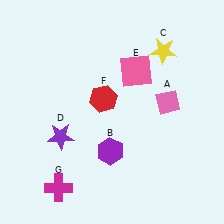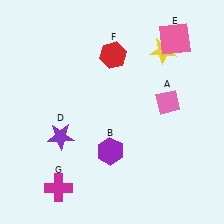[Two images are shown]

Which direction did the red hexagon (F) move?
The red hexagon (F) moved up.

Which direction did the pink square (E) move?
The pink square (E) moved right.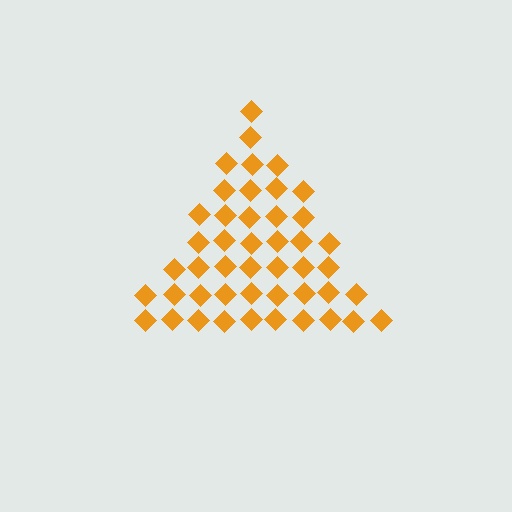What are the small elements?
The small elements are diamonds.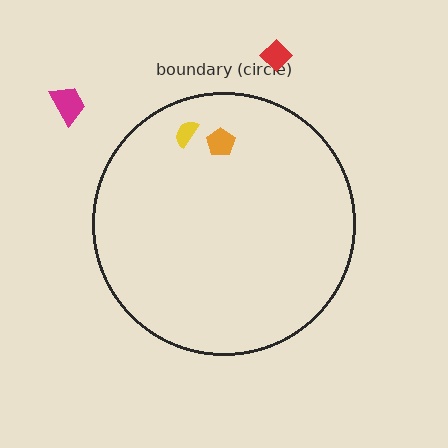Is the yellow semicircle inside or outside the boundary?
Inside.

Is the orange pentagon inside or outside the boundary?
Inside.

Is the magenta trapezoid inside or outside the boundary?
Outside.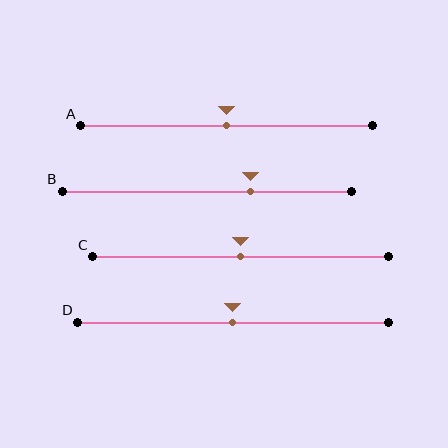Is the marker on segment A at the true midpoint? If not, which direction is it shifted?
Yes, the marker on segment A is at the true midpoint.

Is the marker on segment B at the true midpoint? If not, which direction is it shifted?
No, the marker on segment B is shifted to the right by about 15% of the segment length.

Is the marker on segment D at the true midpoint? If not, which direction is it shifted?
Yes, the marker on segment D is at the true midpoint.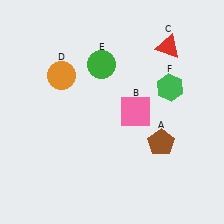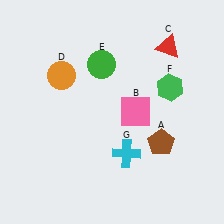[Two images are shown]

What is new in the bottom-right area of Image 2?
A cyan cross (G) was added in the bottom-right area of Image 2.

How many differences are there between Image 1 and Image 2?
There is 1 difference between the two images.